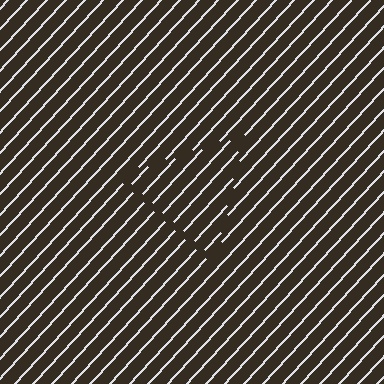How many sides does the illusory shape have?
3 sides — the line-ends trace a triangle.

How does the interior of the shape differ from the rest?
The interior of the shape contains the same grating, shifted by half a period — the contour is defined by the phase discontinuity where line-ends from the inner and outer gratings abut.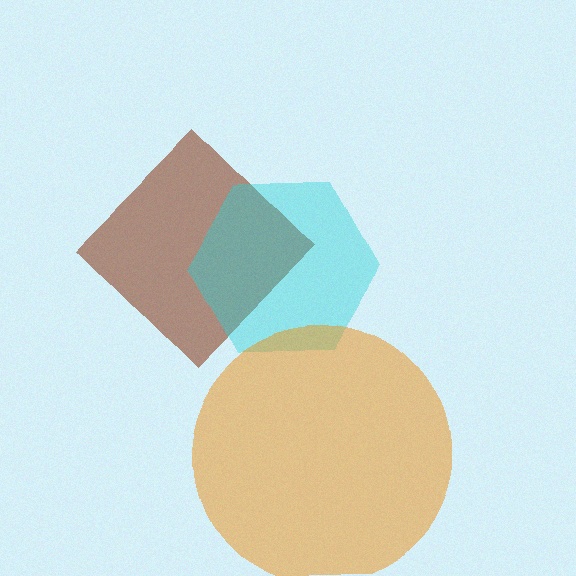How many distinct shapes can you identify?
There are 3 distinct shapes: a brown diamond, a cyan hexagon, an orange circle.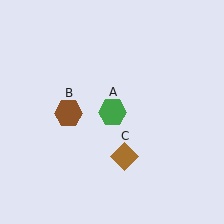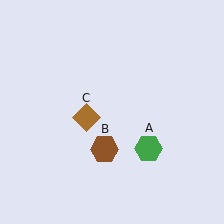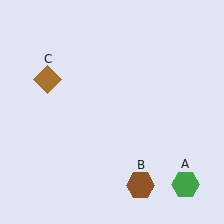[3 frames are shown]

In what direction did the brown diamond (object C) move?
The brown diamond (object C) moved up and to the left.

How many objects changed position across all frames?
3 objects changed position: green hexagon (object A), brown hexagon (object B), brown diamond (object C).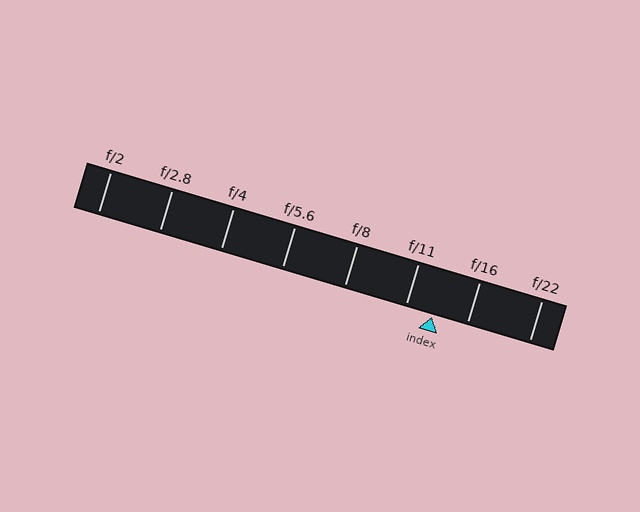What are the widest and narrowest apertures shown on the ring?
The widest aperture shown is f/2 and the narrowest is f/22.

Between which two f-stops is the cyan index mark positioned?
The index mark is between f/11 and f/16.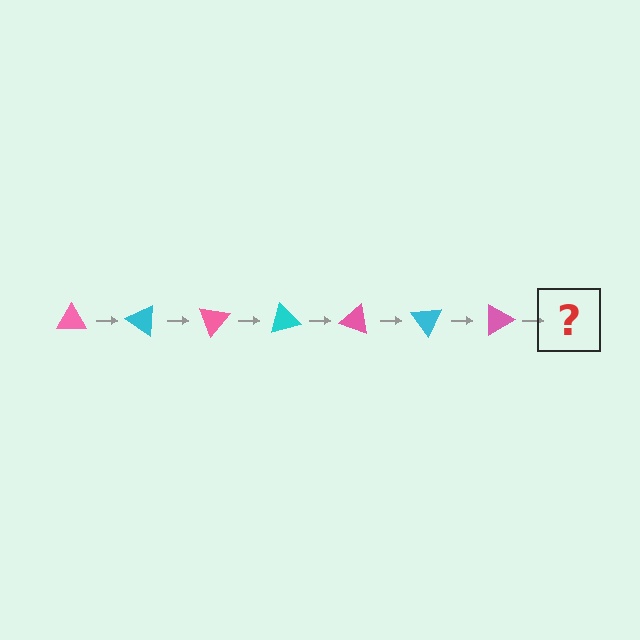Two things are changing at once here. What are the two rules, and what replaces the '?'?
The two rules are that it rotates 35 degrees each step and the color cycles through pink and cyan. The '?' should be a cyan triangle, rotated 245 degrees from the start.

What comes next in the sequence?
The next element should be a cyan triangle, rotated 245 degrees from the start.